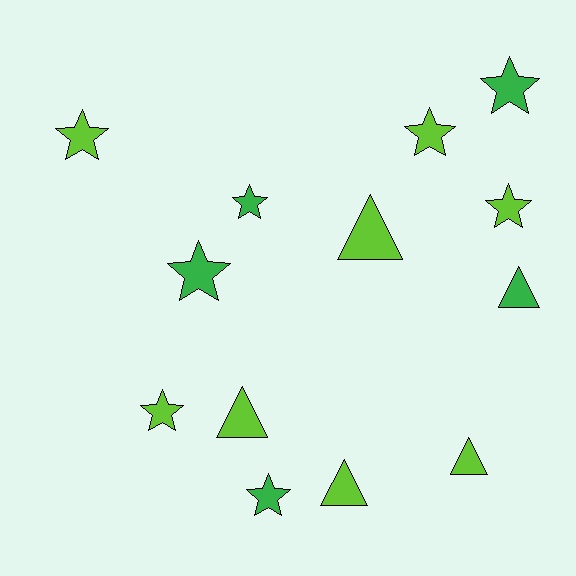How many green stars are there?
There are 4 green stars.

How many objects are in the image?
There are 13 objects.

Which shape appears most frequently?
Star, with 8 objects.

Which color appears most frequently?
Lime, with 8 objects.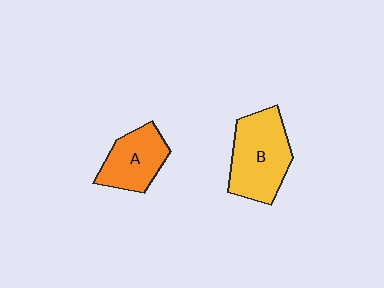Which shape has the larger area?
Shape B (yellow).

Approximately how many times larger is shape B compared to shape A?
Approximately 1.4 times.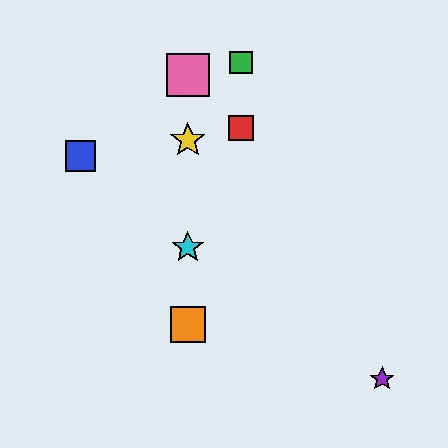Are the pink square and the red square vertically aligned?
No, the pink square is at x≈188 and the red square is at x≈241.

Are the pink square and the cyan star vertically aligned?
Yes, both are at x≈188.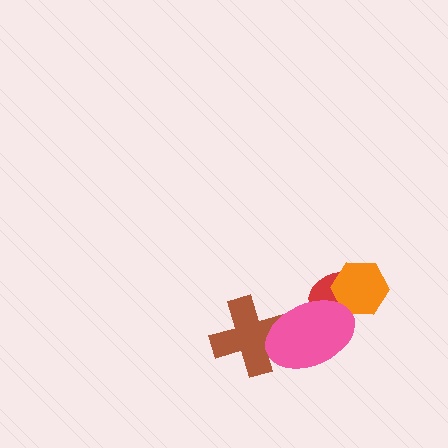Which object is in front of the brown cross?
The pink ellipse is in front of the brown cross.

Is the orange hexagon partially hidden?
Yes, it is partially covered by another shape.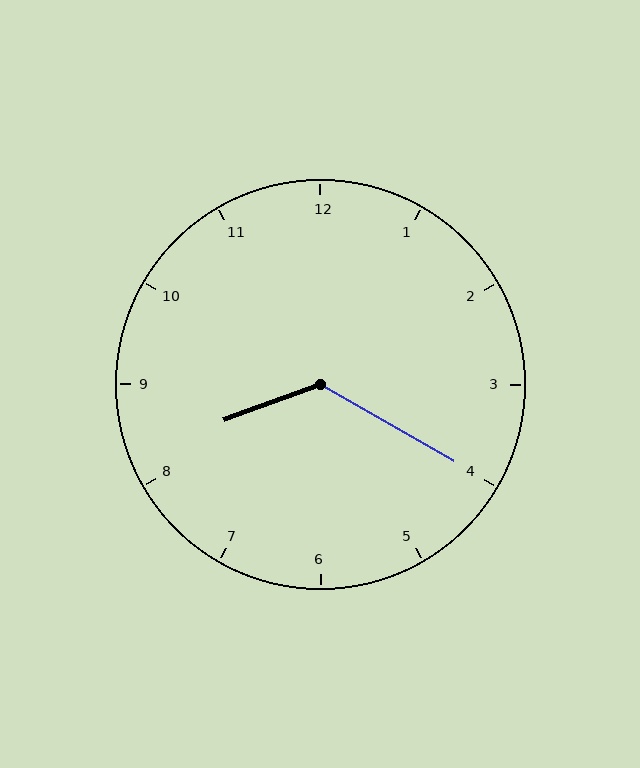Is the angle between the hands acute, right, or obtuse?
It is obtuse.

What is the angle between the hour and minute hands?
Approximately 130 degrees.